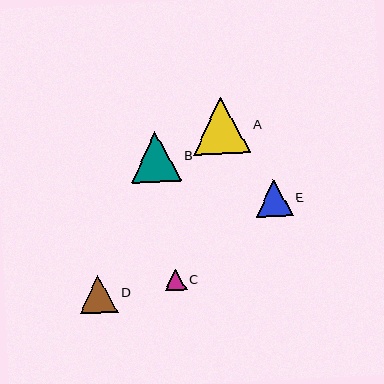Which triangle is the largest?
Triangle A is the largest with a size of approximately 57 pixels.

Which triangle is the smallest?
Triangle C is the smallest with a size of approximately 22 pixels.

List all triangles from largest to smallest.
From largest to smallest: A, B, D, E, C.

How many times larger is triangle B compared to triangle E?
Triangle B is approximately 1.4 times the size of triangle E.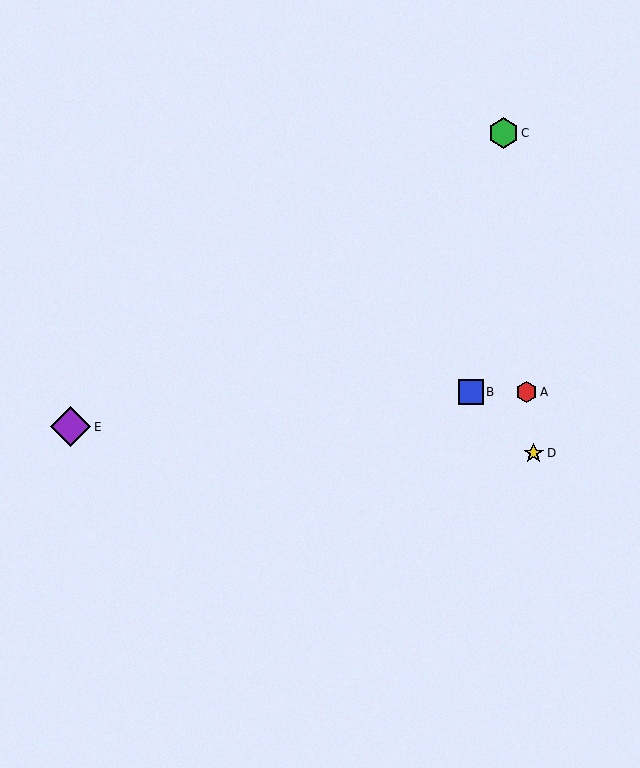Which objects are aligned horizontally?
Objects A, B are aligned horizontally.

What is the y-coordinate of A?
Object A is at y≈392.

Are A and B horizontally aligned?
Yes, both are at y≈392.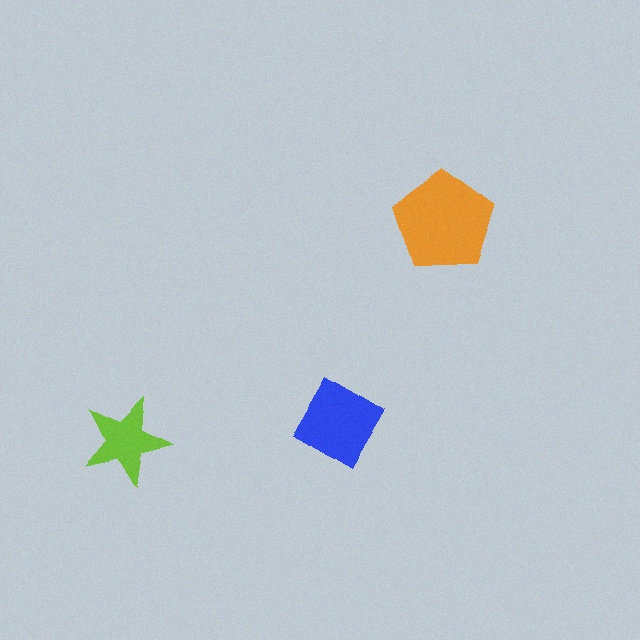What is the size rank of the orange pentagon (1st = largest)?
1st.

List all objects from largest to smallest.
The orange pentagon, the blue diamond, the lime star.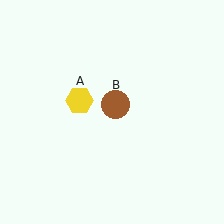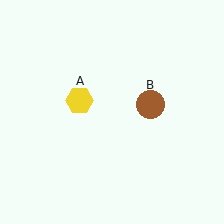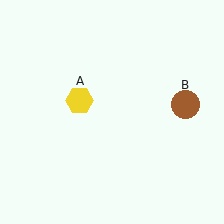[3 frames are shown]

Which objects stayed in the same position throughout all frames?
Yellow hexagon (object A) remained stationary.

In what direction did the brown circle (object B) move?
The brown circle (object B) moved right.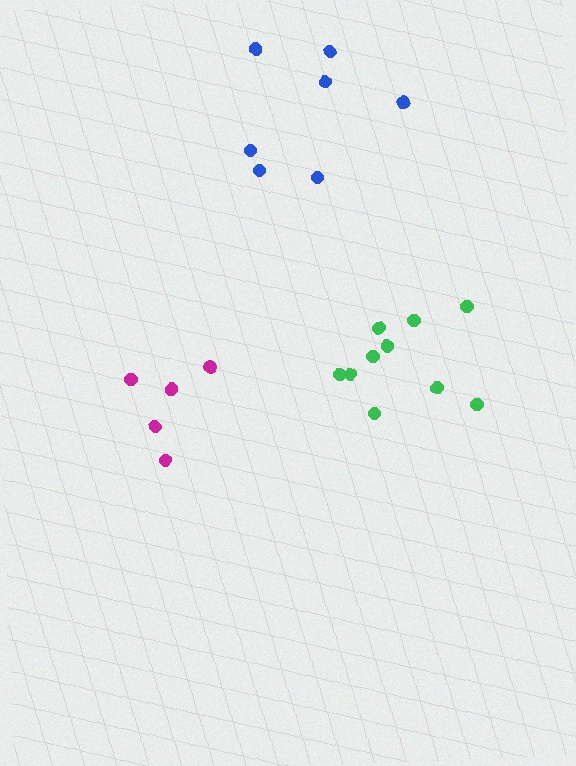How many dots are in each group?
Group 1: 10 dots, Group 2: 7 dots, Group 3: 5 dots (22 total).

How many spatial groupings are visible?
There are 3 spatial groupings.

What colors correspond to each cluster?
The clusters are colored: green, blue, magenta.